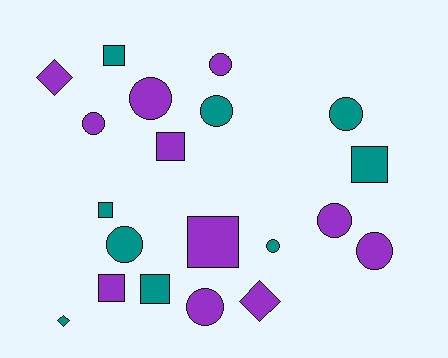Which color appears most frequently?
Purple, with 11 objects.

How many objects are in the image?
There are 20 objects.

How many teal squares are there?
There are 4 teal squares.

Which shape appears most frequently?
Circle, with 10 objects.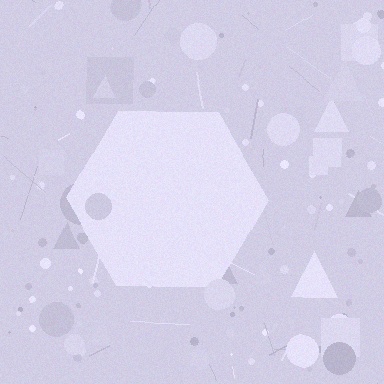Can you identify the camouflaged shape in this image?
The camouflaged shape is a hexagon.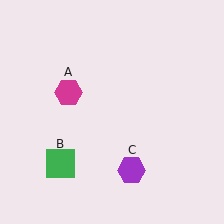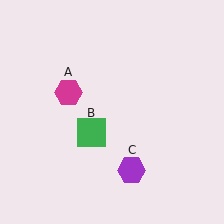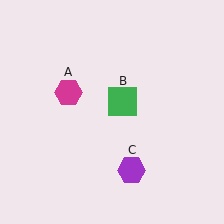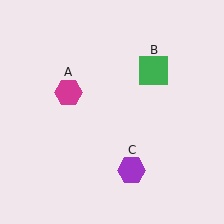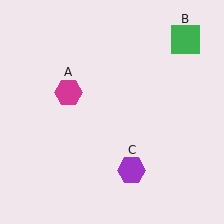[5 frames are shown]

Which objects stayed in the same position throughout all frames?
Magenta hexagon (object A) and purple hexagon (object C) remained stationary.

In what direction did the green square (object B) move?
The green square (object B) moved up and to the right.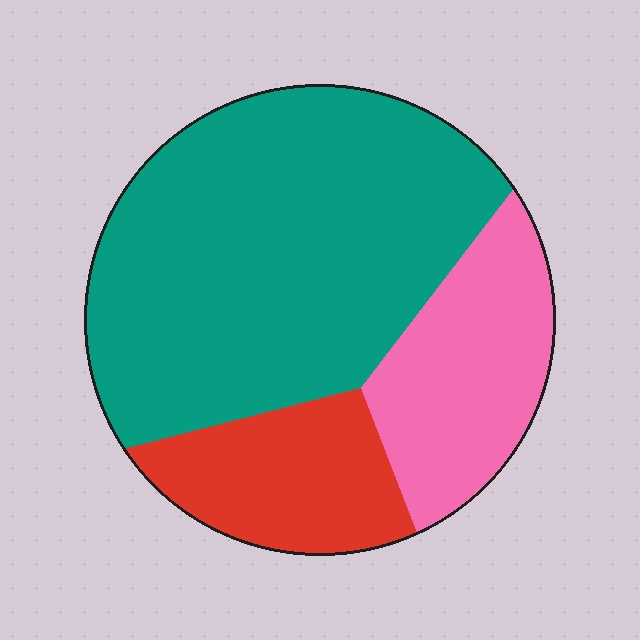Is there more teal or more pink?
Teal.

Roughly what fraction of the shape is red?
Red takes up between a sixth and a third of the shape.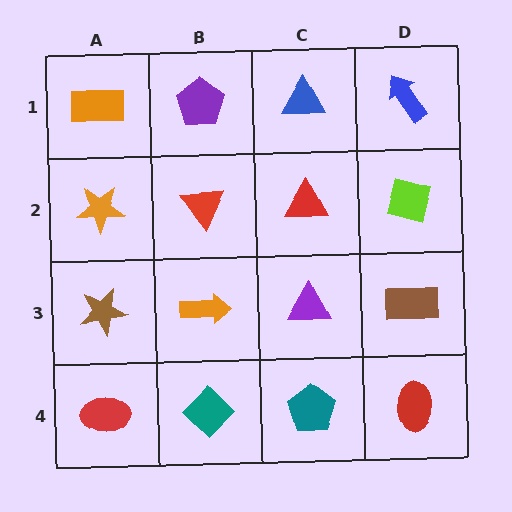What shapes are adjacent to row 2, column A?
An orange rectangle (row 1, column A), a brown star (row 3, column A), a red triangle (row 2, column B).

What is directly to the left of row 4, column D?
A teal pentagon.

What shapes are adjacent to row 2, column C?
A blue triangle (row 1, column C), a purple triangle (row 3, column C), a red triangle (row 2, column B), a lime diamond (row 2, column D).